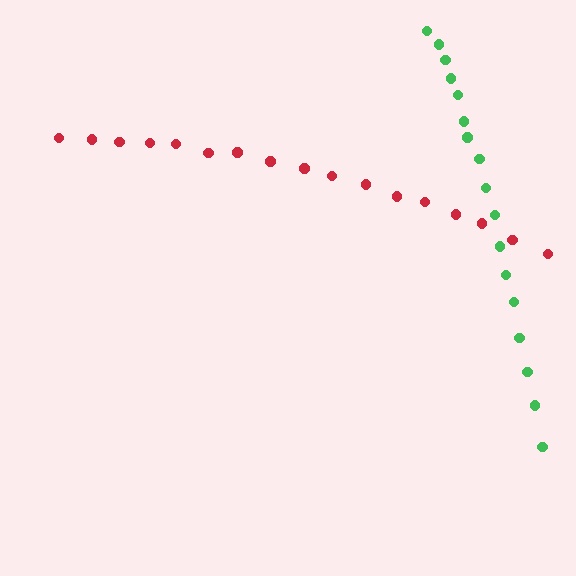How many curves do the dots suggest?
There are 2 distinct paths.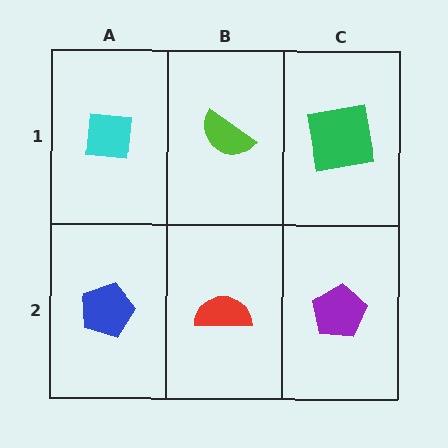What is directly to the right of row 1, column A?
A lime semicircle.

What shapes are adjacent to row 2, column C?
A green square (row 1, column C), a red semicircle (row 2, column B).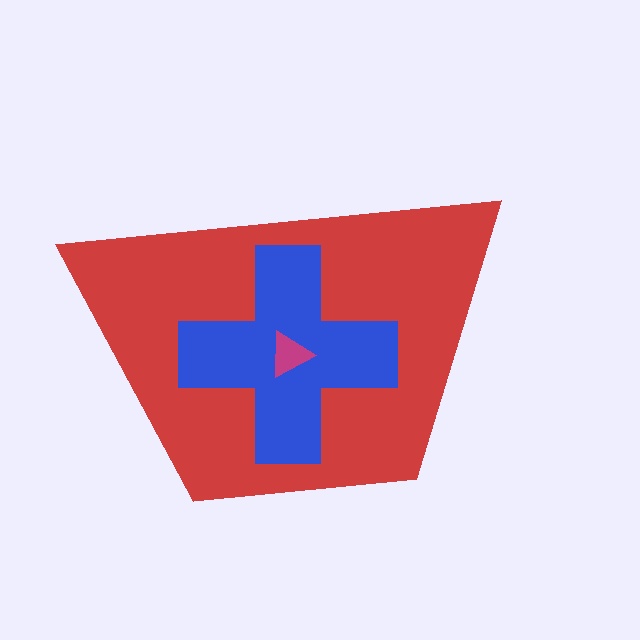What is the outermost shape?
The red trapezoid.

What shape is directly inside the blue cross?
The magenta triangle.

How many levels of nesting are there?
3.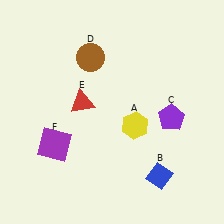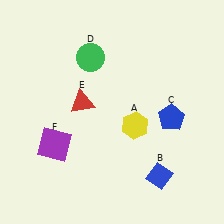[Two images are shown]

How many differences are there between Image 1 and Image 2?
There are 2 differences between the two images.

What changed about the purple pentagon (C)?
In Image 1, C is purple. In Image 2, it changed to blue.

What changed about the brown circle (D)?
In Image 1, D is brown. In Image 2, it changed to green.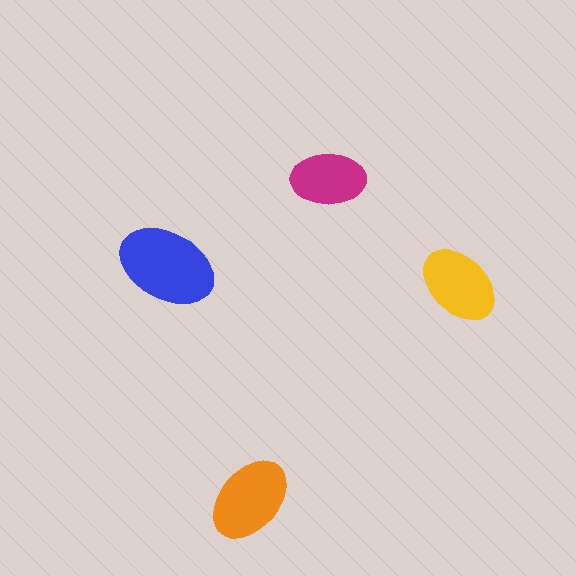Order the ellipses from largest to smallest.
the blue one, the orange one, the yellow one, the magenta one.